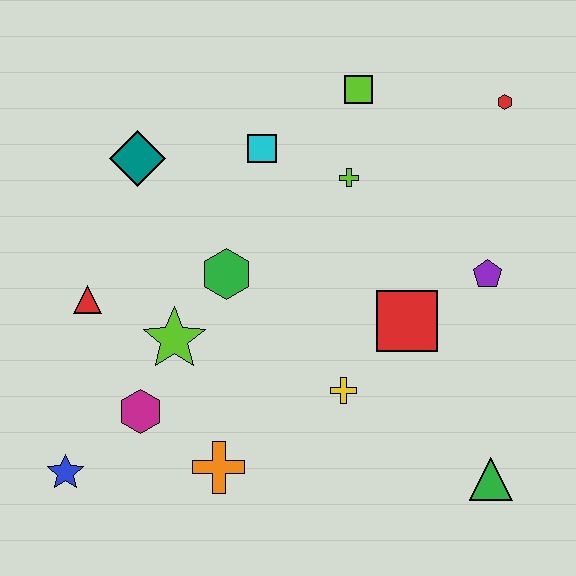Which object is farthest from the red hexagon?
The blue star is farthest from the red hexagon.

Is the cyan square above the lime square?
No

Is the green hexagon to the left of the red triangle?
No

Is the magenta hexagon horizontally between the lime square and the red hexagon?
No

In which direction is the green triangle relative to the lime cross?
The green triangle is below the lime cross.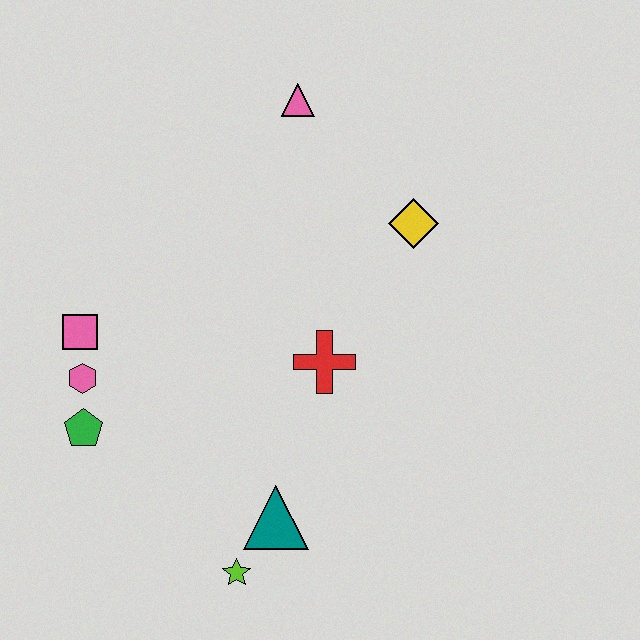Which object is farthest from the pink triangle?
The lime star is farthest from the pink triangle.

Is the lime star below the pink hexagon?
Yes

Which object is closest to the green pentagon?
The pink hexagon is closest to the green pentagon.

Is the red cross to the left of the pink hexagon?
No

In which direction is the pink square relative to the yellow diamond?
The pink square is to the left of the yellow diamond.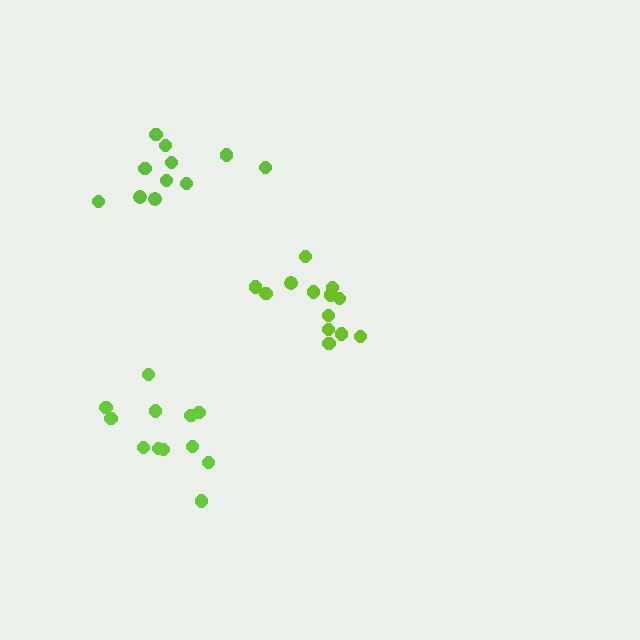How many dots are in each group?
Group 1: 13 dots, Group 2: 11 dots, Group 3: 12 dots (36 total).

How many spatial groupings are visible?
There are 3 spatial groupings.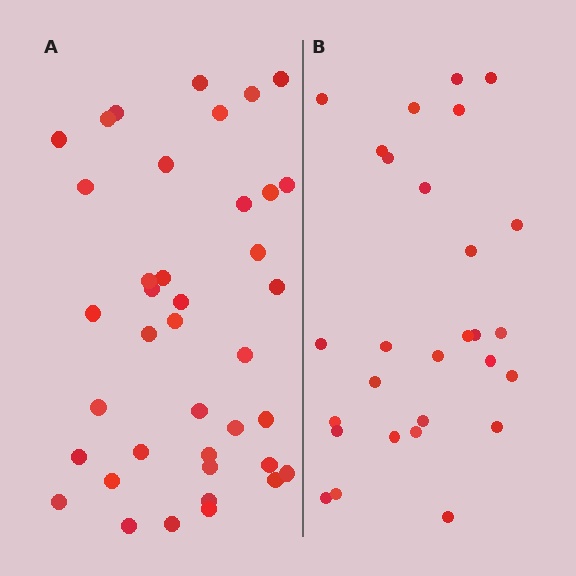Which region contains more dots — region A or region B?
Region A (the left region) has more dots.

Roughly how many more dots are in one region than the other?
Region A has roughly 12 or so more dots than region B.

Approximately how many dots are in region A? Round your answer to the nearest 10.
About 40 dots. (The exact count is 39, which rounds to 40.)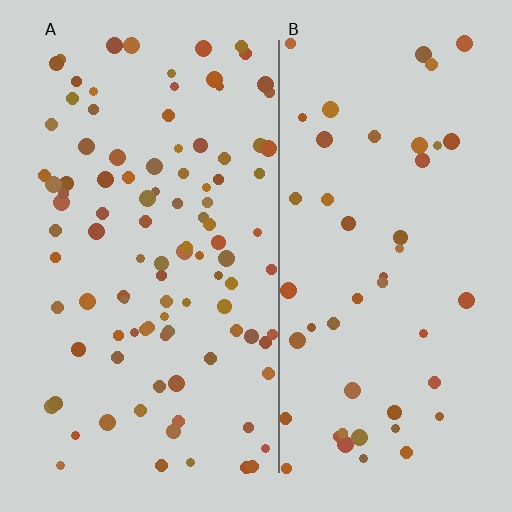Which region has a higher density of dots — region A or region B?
A (the left).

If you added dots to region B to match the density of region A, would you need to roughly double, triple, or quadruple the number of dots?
Approximately double.